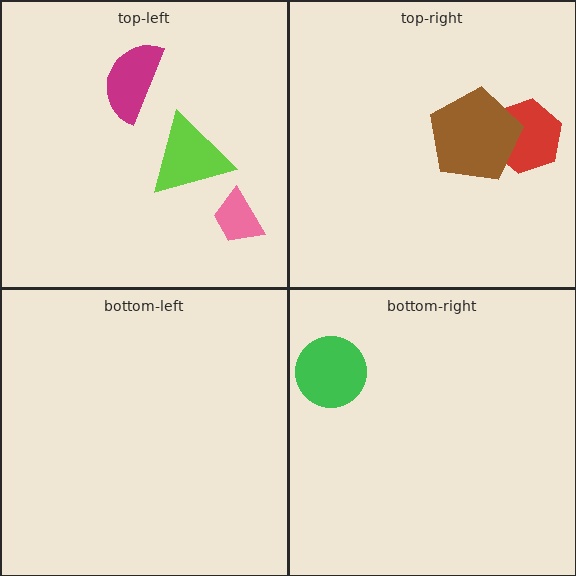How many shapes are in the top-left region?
3.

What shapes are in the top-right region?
The red hexagon, the brown pentagon.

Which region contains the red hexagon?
The top-right region.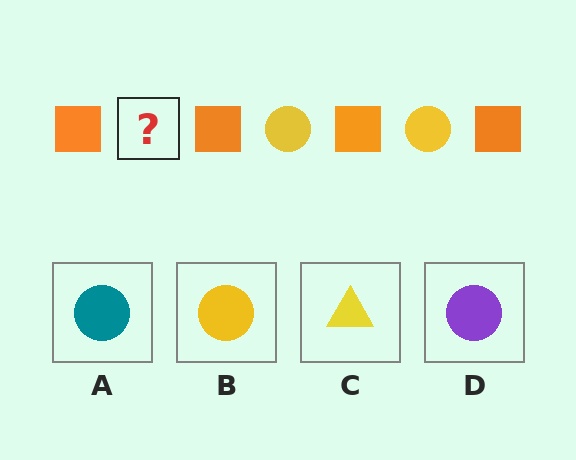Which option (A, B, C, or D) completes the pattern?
B.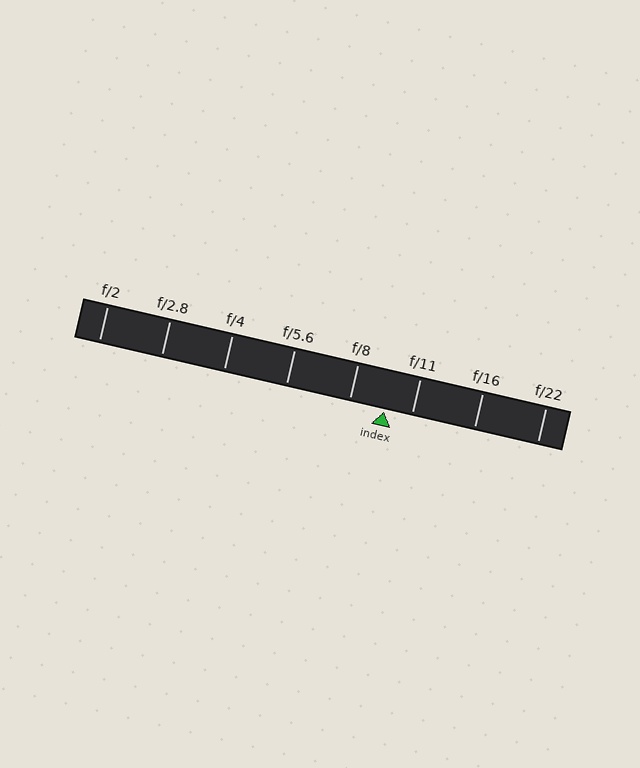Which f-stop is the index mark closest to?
The index mark is closest to f/11.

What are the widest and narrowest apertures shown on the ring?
The widest aperture shown is f/2 and the narrowest is f/22.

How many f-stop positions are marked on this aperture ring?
There are 8 f-stop positions marked.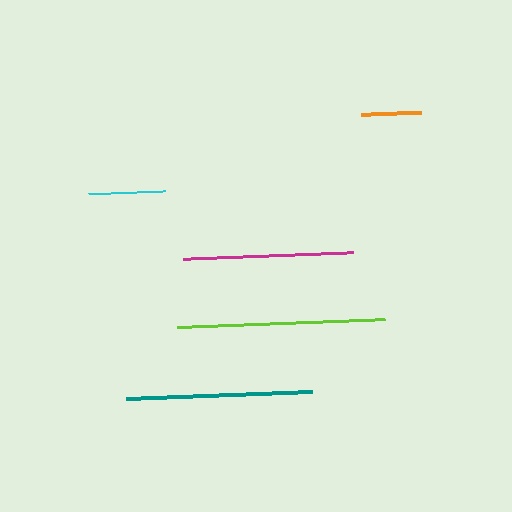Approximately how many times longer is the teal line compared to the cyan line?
The teal line is approximately 2.4 times the length of the cyan line.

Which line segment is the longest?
The lime line is the longest at approximately 208 pixels.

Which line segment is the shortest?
The orange line is the shortest at approximately 61 pixels.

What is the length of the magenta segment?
The magenta segment is approximately 170 pixels long.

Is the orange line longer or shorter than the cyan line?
The cyan line is longer than the orange line.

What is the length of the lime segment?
The lime segment is approximately 208 pixels long.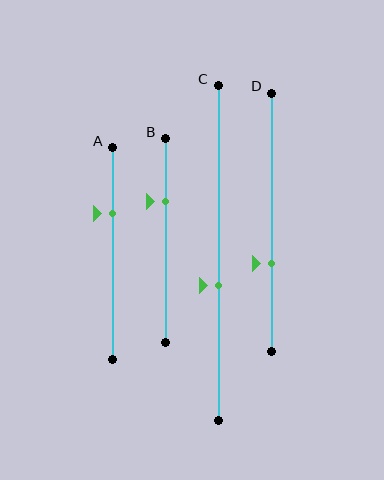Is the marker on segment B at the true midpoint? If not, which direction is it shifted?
No, the marker on segment B is shifted upward by about 19% of the segment length.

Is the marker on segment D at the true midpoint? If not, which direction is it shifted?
No, the marker on segment D is shifted downward by about 16% of the segment length.